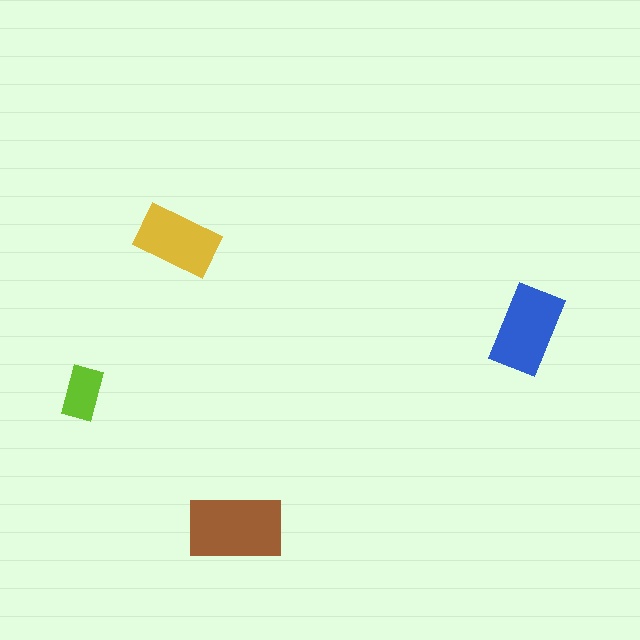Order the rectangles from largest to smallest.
the brown one, the blue one, the yellow one, the lime one.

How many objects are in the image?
There are 4 objects in the image.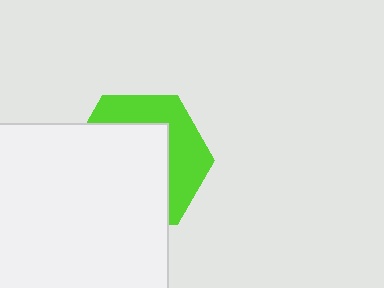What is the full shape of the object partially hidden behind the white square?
The partially hidden object is a lime hexagon.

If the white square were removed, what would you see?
You would see the complete lime hexagon.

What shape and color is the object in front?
The object in front is a white square.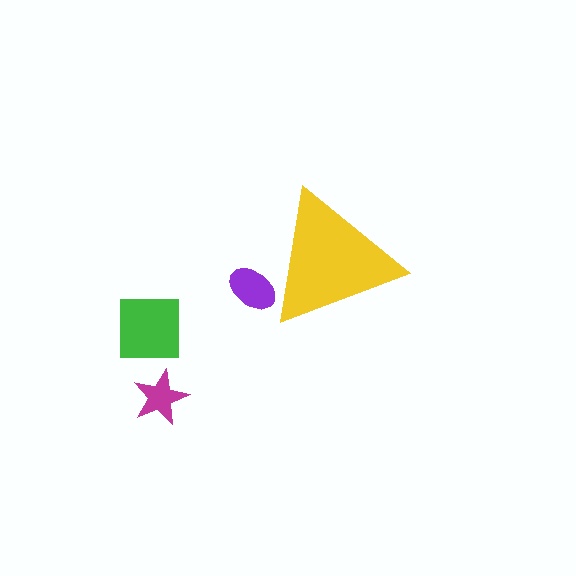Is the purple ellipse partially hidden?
Yes, the purple ellipse is partially hidden behind the yellow triangle.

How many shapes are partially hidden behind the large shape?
1 shape is partially hidden.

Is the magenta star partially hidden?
No, the magenta star is fully visible.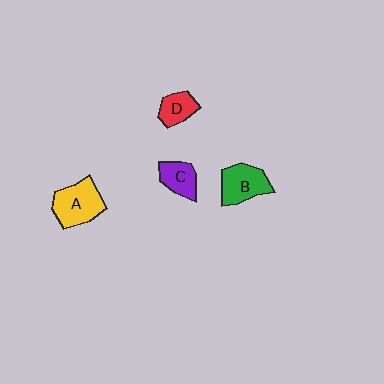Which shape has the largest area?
Shape A (yellow).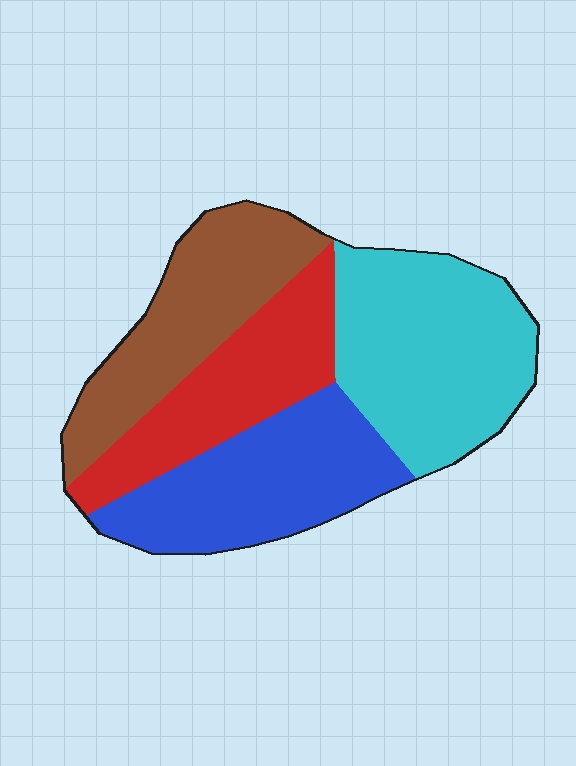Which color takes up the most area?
Cyan, at roughly 30%.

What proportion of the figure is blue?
Blue covers 25% of the figure.